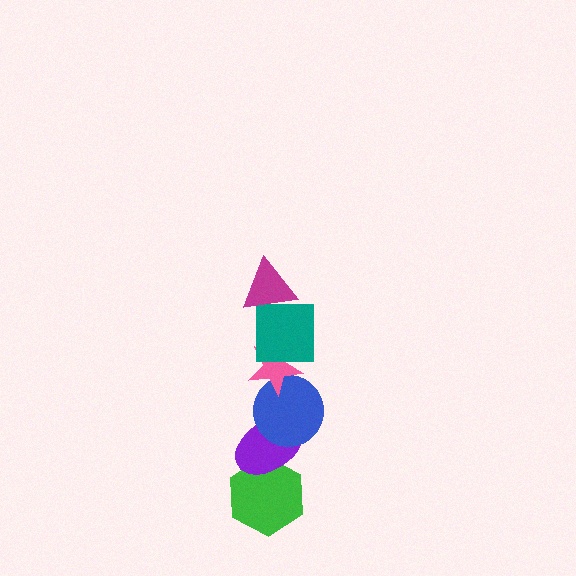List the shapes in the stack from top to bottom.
From top to bottom: the magenta triangle, the teal square, the pink star, the blue circle, the purple ellipse, the green hexagon.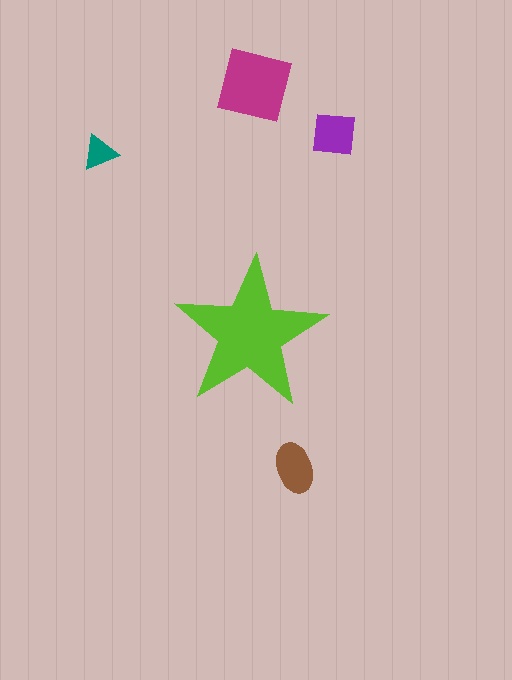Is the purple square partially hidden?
No, the purple square is fully visible.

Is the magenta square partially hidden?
No, the magenta square is fully visible.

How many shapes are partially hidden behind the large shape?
0 shapes are partially hidden.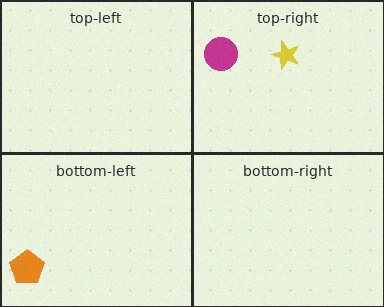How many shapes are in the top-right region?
2.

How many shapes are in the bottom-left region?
1.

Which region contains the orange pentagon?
The bottom-left region.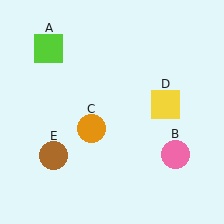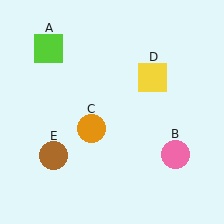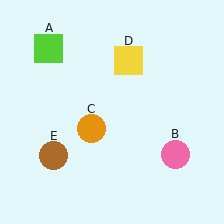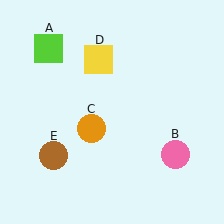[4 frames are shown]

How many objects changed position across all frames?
1 object changed position: yellow square (object D).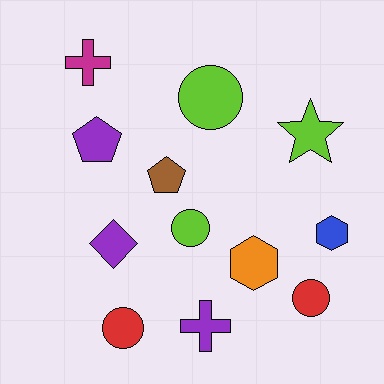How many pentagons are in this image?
There are 2 pentagons.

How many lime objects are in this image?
There are 3 lime objects.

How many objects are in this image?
There are 12 objects.